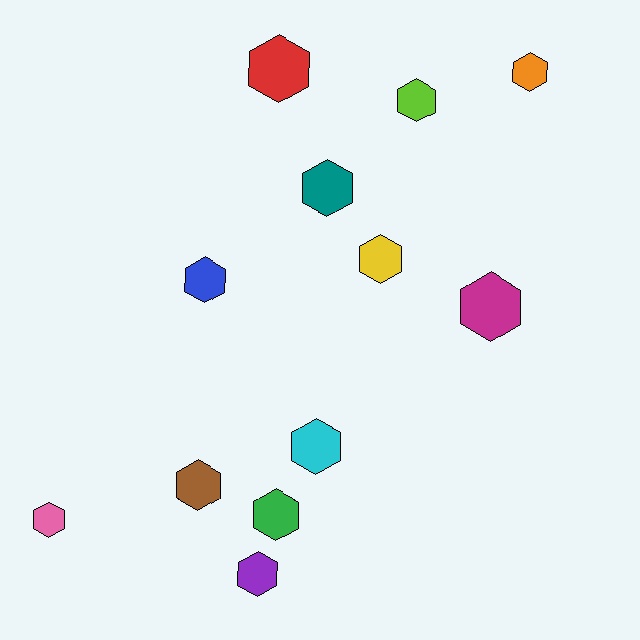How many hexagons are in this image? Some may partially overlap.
There are 12 hexagons.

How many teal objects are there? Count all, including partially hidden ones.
There is 1 teal object.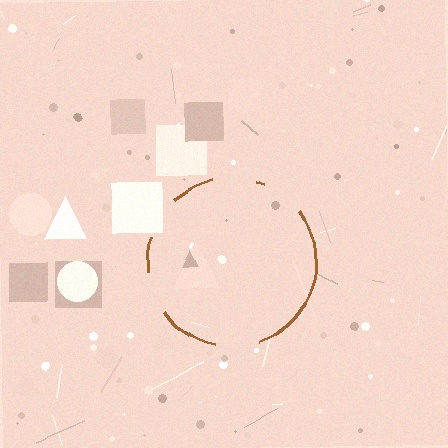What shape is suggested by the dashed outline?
The dashed outline suggests a circle.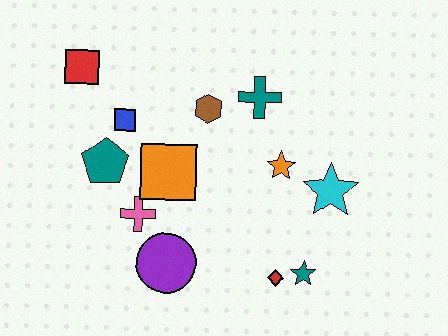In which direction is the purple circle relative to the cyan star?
The purple circle is to the left of the cyan star.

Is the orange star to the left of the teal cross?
No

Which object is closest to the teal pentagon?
The blue square is closest to the teal pentagon.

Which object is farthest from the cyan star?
The red square is farthest from the cyan star.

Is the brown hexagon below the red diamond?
No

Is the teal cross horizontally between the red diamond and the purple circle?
Yes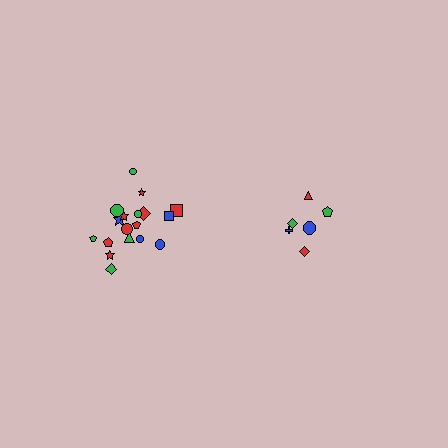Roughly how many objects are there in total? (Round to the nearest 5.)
Roughly 25 objects in total.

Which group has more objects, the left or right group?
The left group.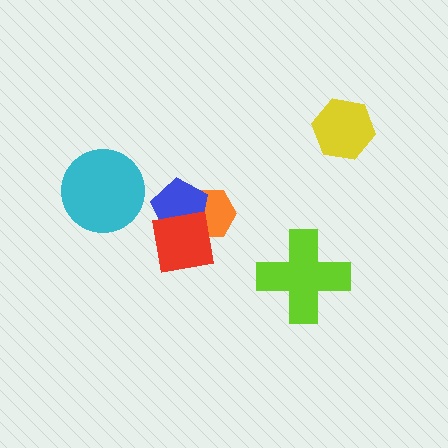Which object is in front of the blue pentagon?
The red square is in front of the blue pentagon.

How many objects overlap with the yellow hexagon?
0 objects overlap with the yellow hexagon.